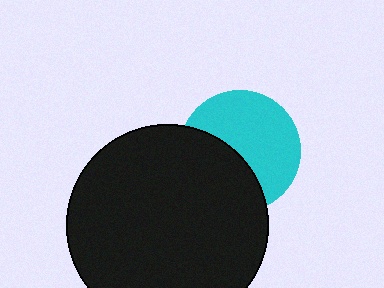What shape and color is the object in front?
The object in front is a black circle.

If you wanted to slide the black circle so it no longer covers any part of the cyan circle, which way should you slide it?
Slide it toward the lower-left — that is the most direct way to separate the two shapes.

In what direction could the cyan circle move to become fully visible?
The cyan circle could move toward the upper-right. That would shift it out from behind the black circle entirely.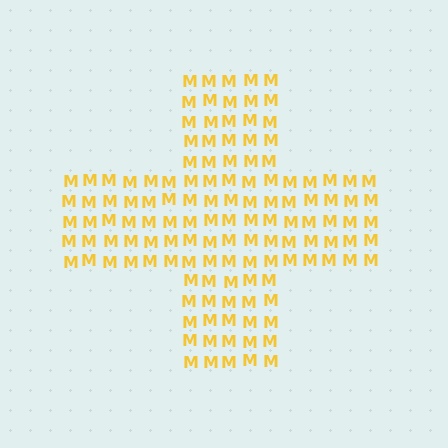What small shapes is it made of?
It is made of small letter M's.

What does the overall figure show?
The overall figure shows a cross.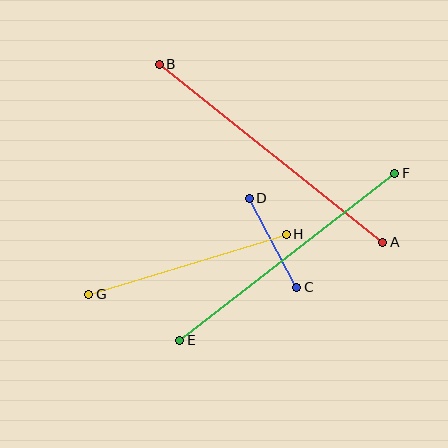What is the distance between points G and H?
The distance is approximately 207 pixels.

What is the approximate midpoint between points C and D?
The midpoint is at approximately (273, 243) pixels.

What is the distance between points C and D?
The distance is approximately 101 pixels.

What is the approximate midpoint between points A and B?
The midpoint is at approximately (271, 153) pixels.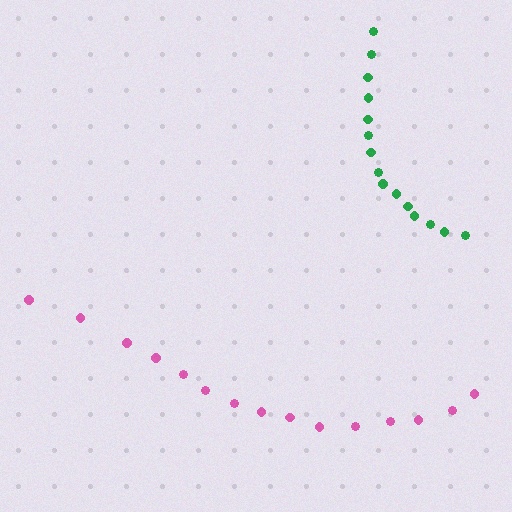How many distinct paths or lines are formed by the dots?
There are 2 distinct paths.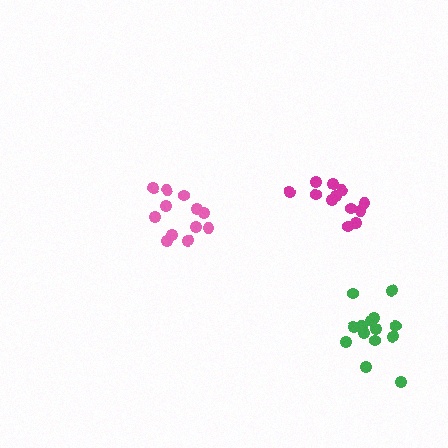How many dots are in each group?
Group 1: 12 dots, Group 2: 12 dots, Group 3: 14 dots (38 total).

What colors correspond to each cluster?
The clusters are colored: pink, magenta, green.